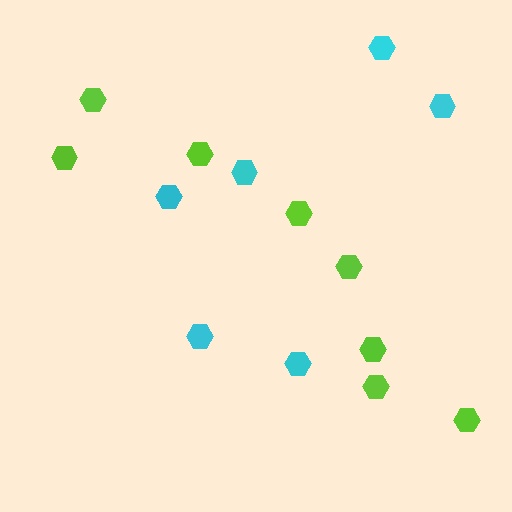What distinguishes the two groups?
There are 2 groups: one group of lime hexagons (8) and one group of cyan hexagons (6).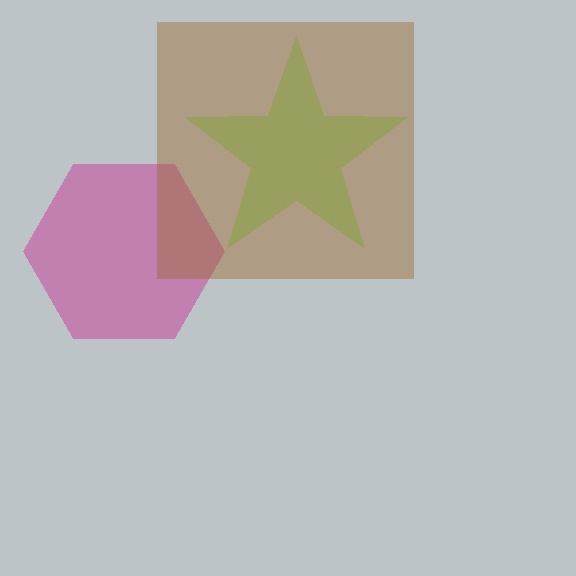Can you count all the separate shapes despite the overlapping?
Yes, there are 3 separate shapes.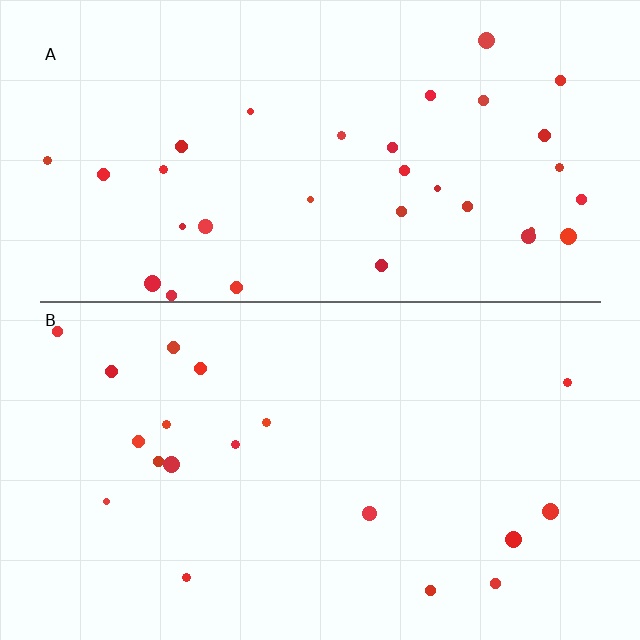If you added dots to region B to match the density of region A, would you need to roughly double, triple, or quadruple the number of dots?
Approximately double.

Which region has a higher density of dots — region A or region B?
A (the top).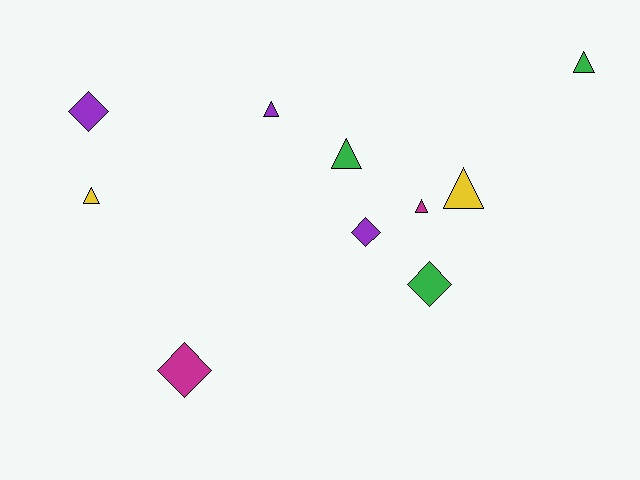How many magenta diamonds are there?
There is 1 magenta diamond.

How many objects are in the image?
There are 10 objects.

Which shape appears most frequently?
Triangle, with 6 objects.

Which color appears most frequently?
Green, with 3 objects.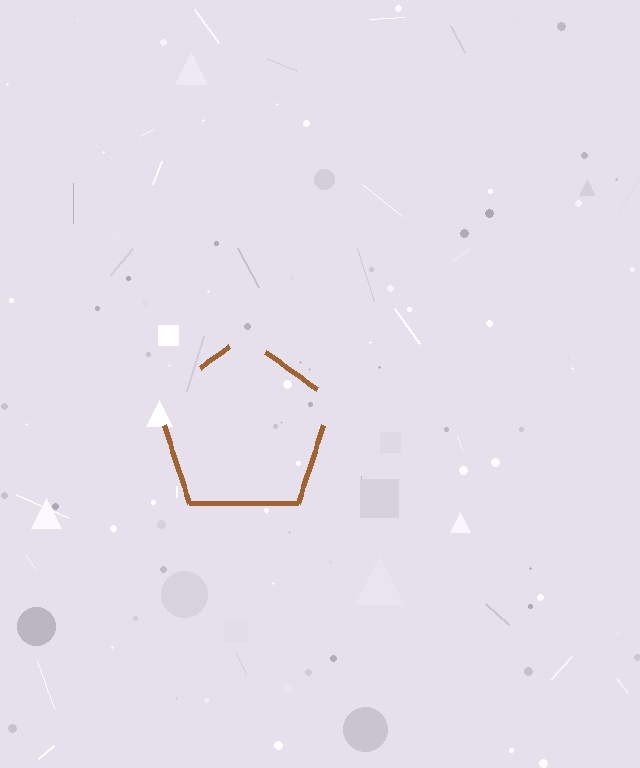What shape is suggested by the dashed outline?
The dashed outline suggests a pentagon.